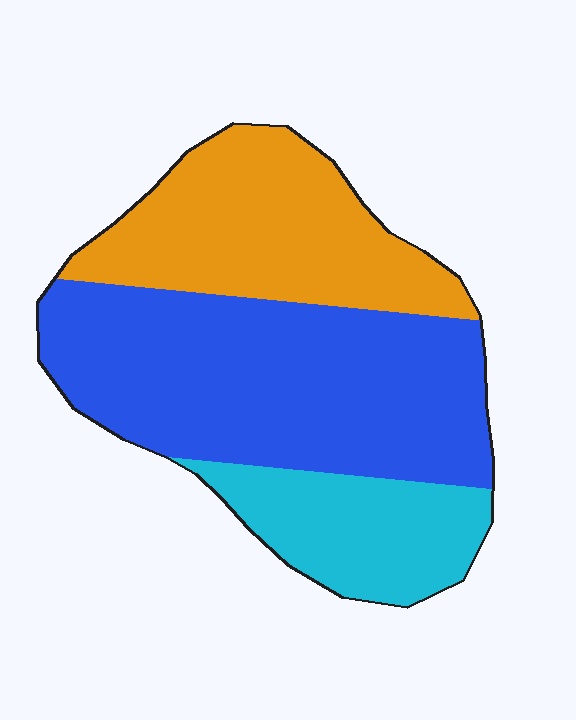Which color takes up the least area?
Cyan, at roughly 20%.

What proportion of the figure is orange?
Orange covers 31% of the figure.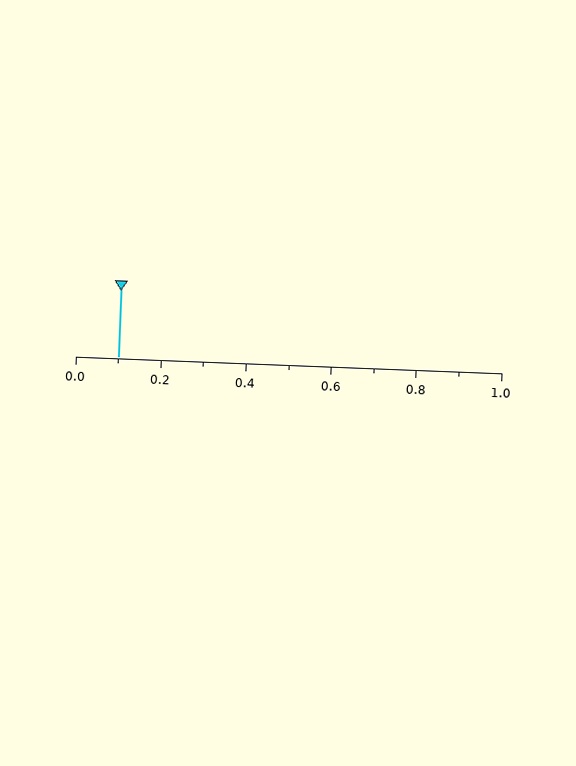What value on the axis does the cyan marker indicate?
The marker indicates approximately 0.1.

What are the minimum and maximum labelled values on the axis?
The axis runs from 0.0 to 1.0.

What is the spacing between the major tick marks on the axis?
The major ticks are spaced 0.2 apart.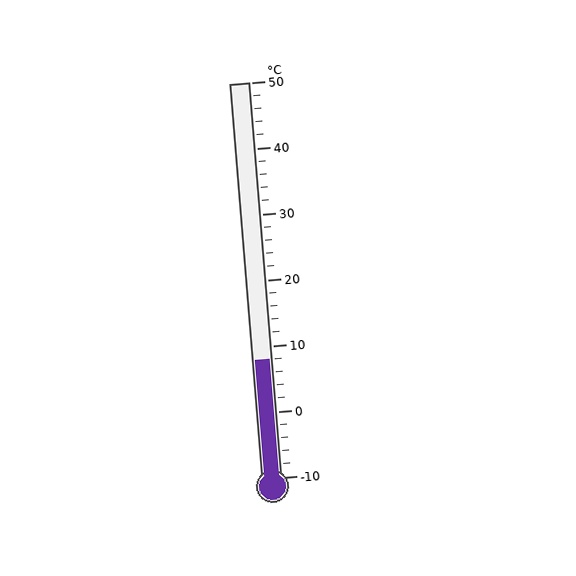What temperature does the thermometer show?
The thermometer shows approximately 8°C.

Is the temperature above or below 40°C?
The temperature is below 40°C.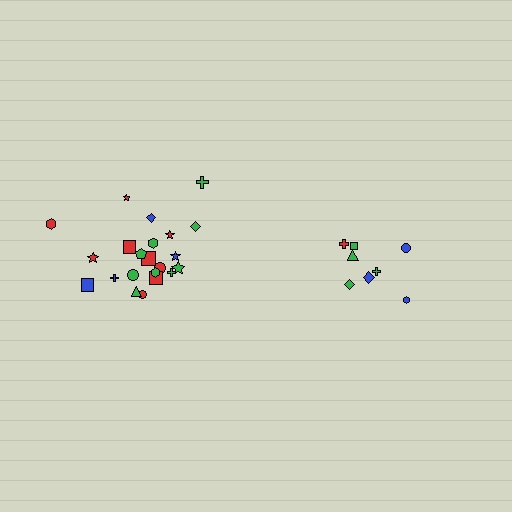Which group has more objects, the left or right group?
The left group.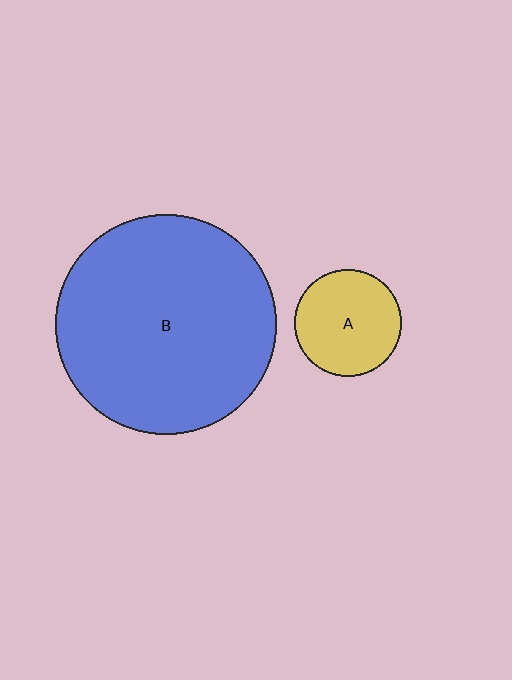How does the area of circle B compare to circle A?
Approximately 4.2 times.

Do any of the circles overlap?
No, none of the circles overlap.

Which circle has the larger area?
Circle B (blue).